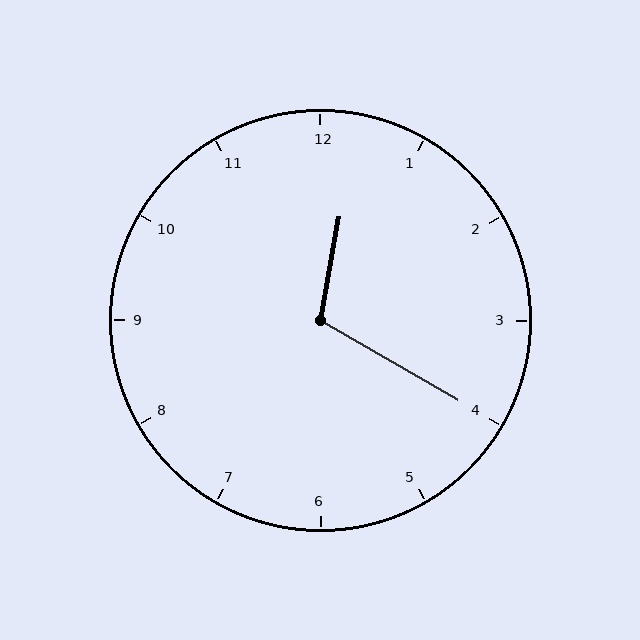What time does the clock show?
12:20.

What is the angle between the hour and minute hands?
Approximately 110 degrees.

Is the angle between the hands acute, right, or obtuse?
It is obtuse.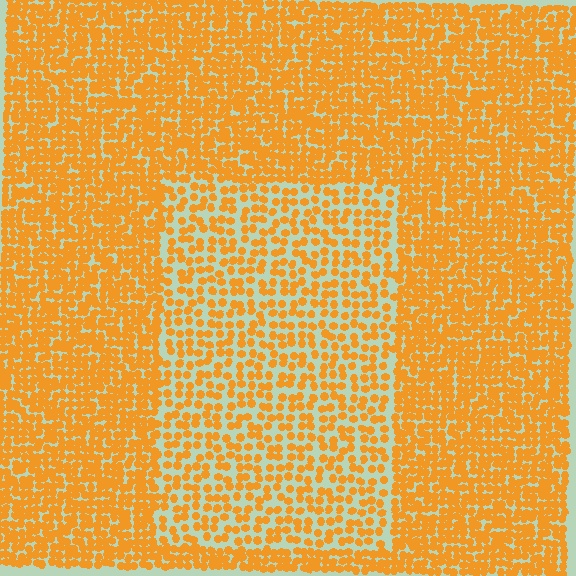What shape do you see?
I see a rectangle.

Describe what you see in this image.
The image contains small orange elements arranged at two different densities. A rectangle-shaped region is visible where the elements are less densely packed than the surrounding area.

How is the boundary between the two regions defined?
The boundary is defined by a change in element density (approximately 1.8x ratio). All elements are the same color, size, and shape.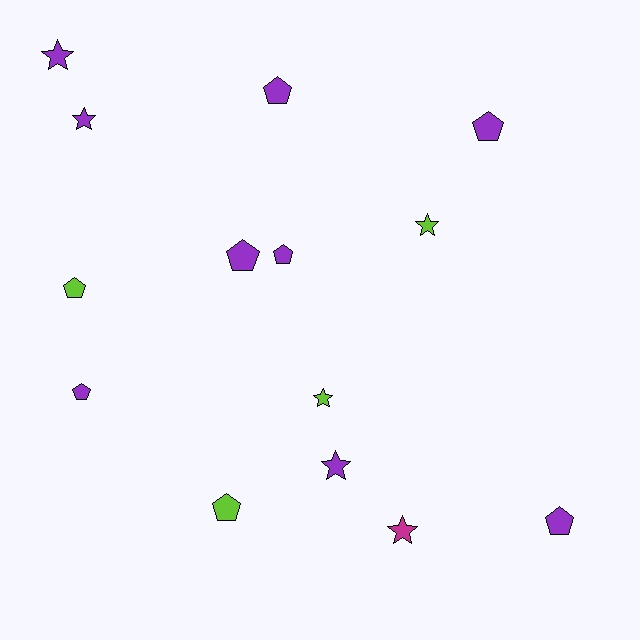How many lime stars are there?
There are 2 lime stars.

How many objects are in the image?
There are 14 objects.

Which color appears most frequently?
Purple, with 9 objects.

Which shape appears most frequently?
Pentagon, with 8 objects.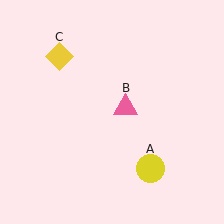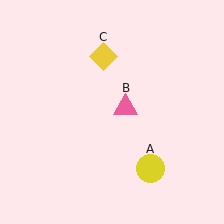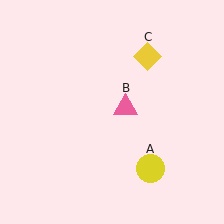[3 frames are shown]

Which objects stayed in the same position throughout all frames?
Yellow circle (object A) and pink triangle (object B) remained stationary.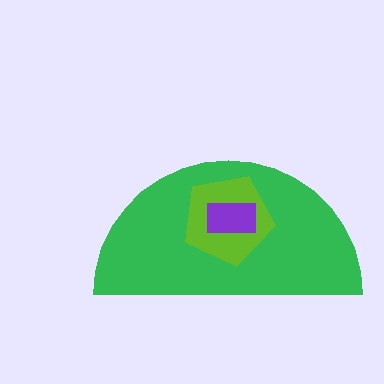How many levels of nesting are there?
3.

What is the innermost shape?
The purple rectangle.